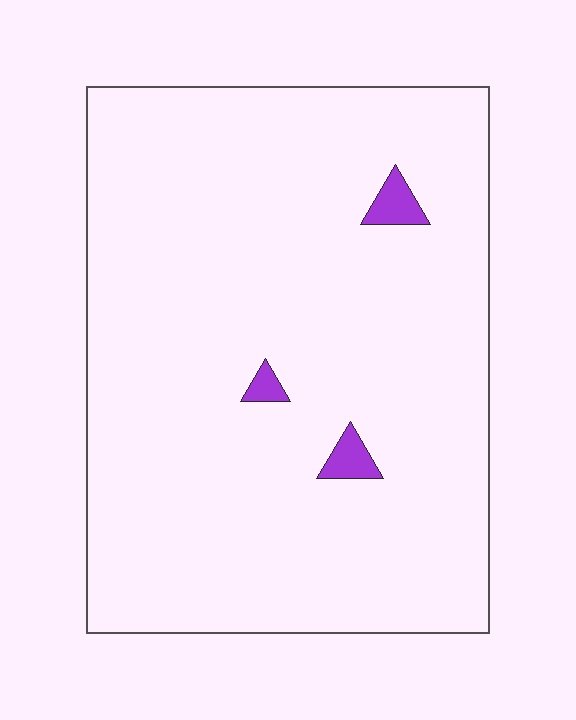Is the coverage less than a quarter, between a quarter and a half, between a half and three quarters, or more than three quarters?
Less than a quarter.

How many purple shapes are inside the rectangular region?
3.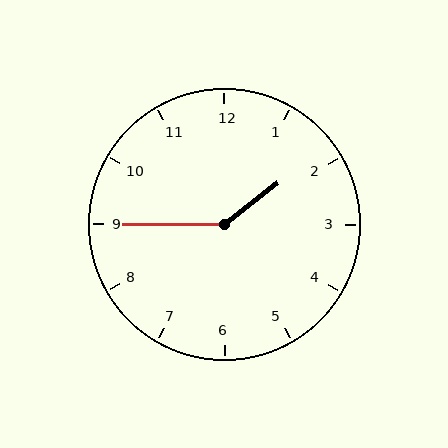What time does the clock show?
1:45.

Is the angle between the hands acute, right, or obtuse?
It is obtuse.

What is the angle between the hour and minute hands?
Approximately 142 degrees.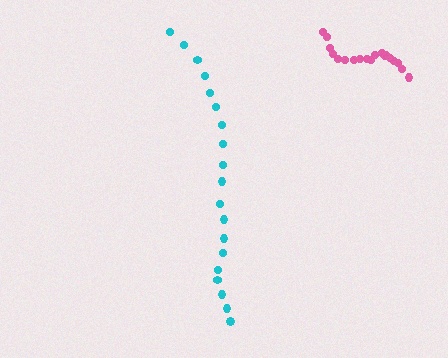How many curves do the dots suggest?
There are 2 distinct paths.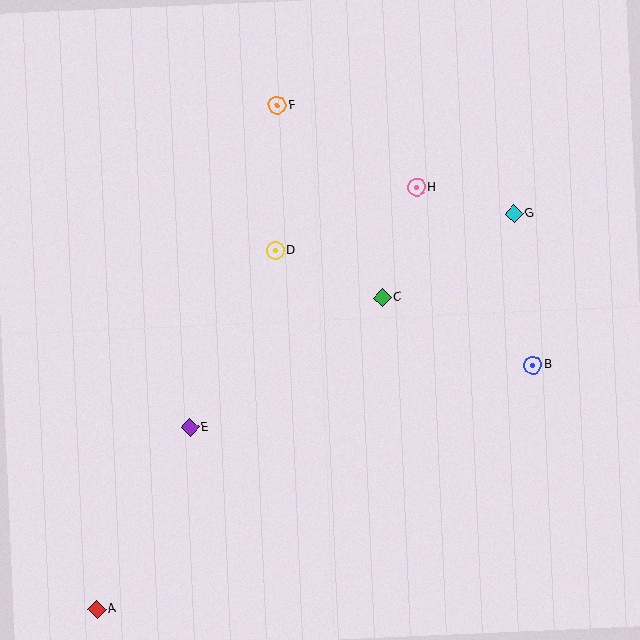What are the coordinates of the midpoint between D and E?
The midpoint between D and E is at (232, 339).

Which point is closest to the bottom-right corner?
Point B is closest to the bottom-right corner.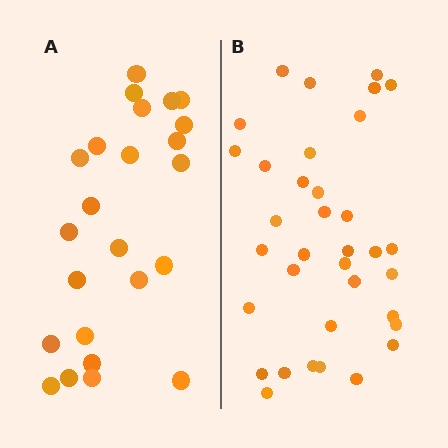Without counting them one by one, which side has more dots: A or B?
Region B (the right region) has more dots.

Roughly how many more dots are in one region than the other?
Region B has roughly 12 or so more dots than region A.